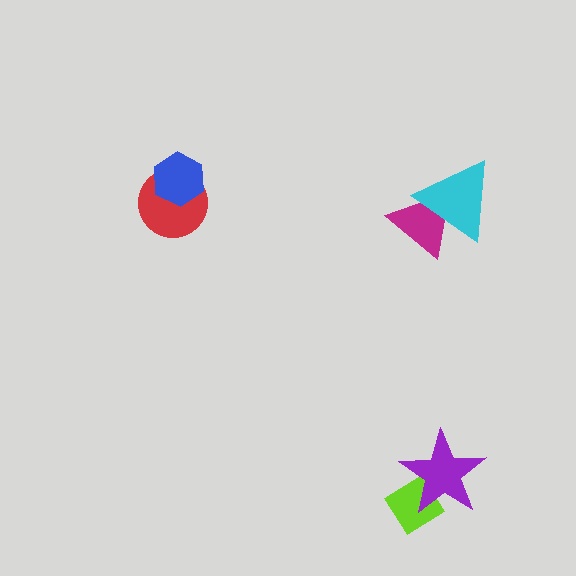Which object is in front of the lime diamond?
The purple star is in front of the lime diamond.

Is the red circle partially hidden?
Yes, it is partially covered by another shape.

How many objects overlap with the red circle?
1 object overlaps with the red circle.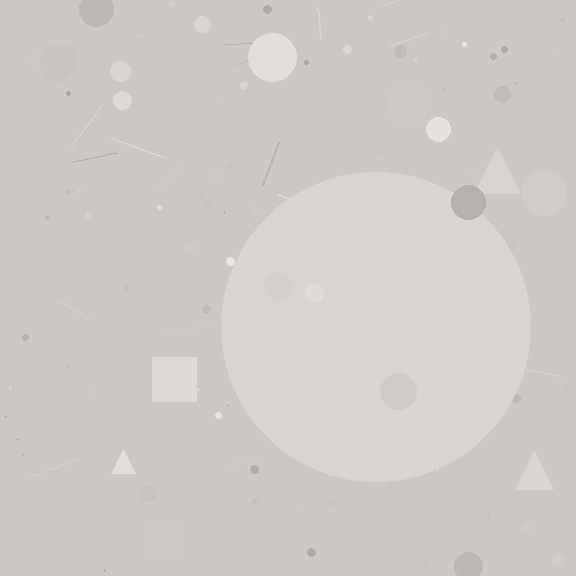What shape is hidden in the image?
A circle is hidden in the image.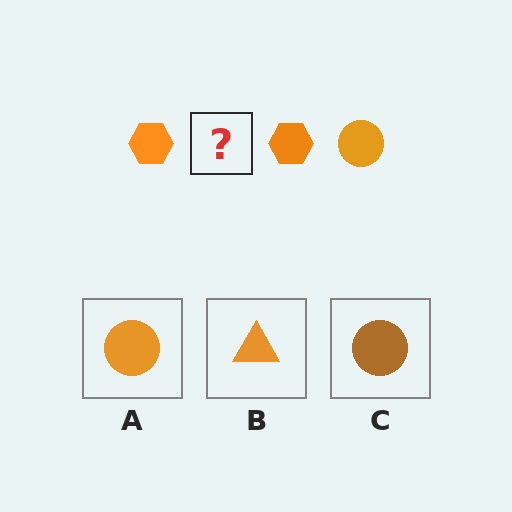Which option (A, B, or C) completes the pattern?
A.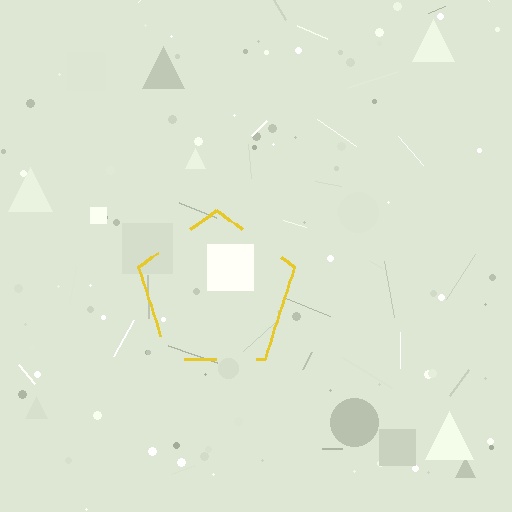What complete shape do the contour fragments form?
The contour fragments form a pentagon.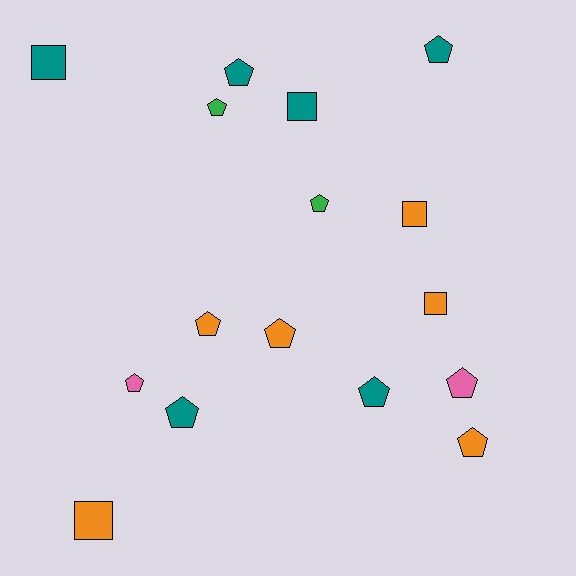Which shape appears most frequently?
Pentagon, with 11 objects.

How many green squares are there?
There are no green squares.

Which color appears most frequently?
Orange, with 6 objects.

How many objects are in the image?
There are 16 objects.